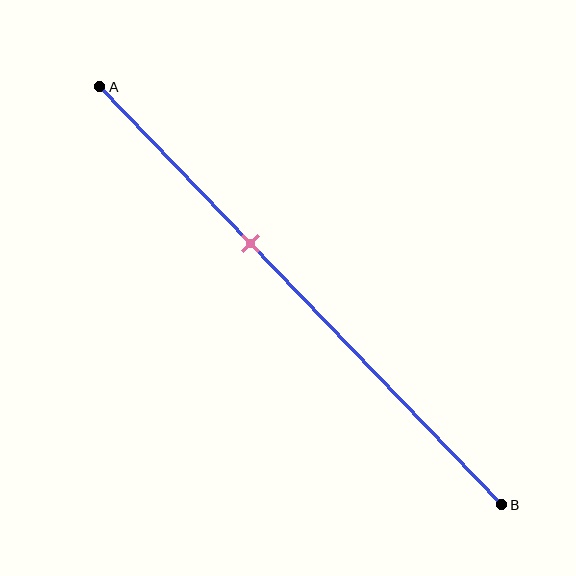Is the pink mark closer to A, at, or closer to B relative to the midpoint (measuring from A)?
The pink mark is closer to point A than the midpoint of segment AB.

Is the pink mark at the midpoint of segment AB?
No, the mark is at about 40% from A, not at the 50% midpoint.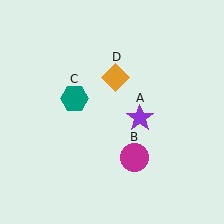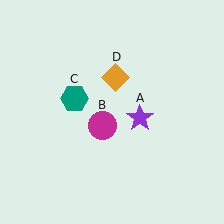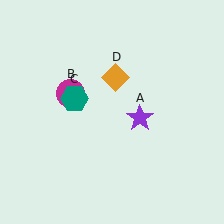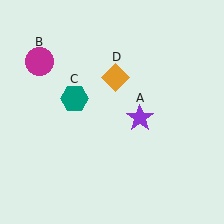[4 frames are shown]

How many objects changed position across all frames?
1 object changed position: magenta circle (object B).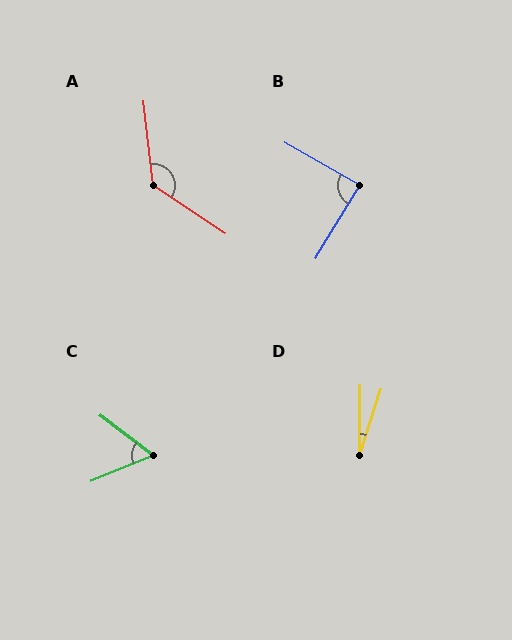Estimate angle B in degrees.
Approximately 88 degrees.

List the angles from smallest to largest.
D (17°), C (59°), B (88°), A (130°).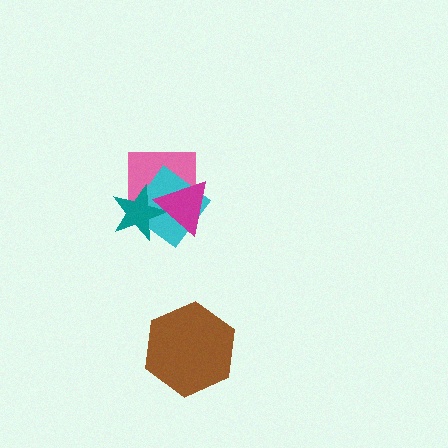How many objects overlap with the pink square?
3 objects overlap with the pink square.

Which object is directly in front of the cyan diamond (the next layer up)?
The teal star is directly in front of the cyan diamond.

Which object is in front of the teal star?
The magenta triangle is in front of the teal star.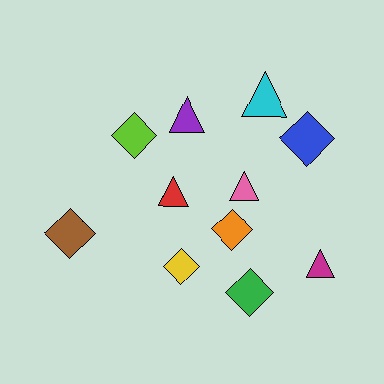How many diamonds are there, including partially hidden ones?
There are 6 diamonds.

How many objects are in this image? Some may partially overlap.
There are 11 objects.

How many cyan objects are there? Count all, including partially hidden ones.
There is 1 cyan object.